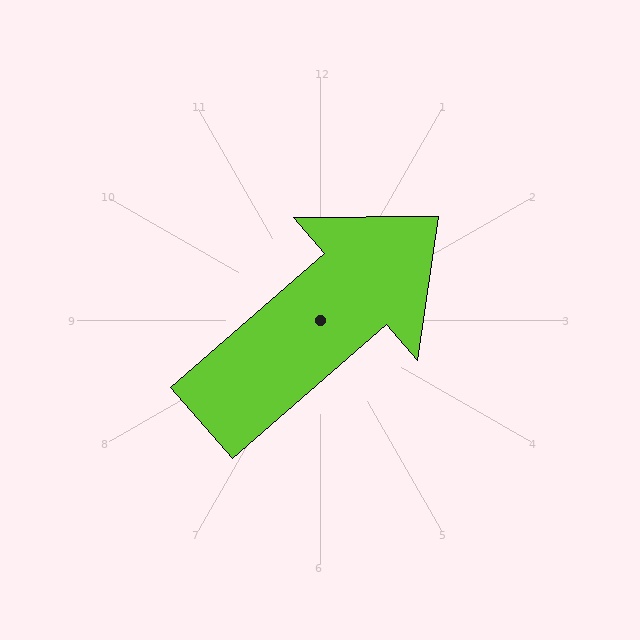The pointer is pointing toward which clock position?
Roughly 2 o'clock.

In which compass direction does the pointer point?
Northeast.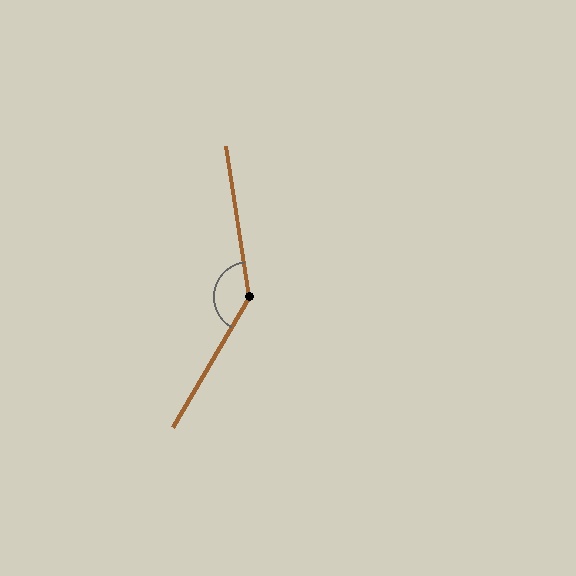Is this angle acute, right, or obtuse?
It is obtuse.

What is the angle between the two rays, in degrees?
Approximately 141 degrees.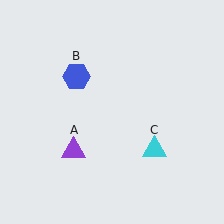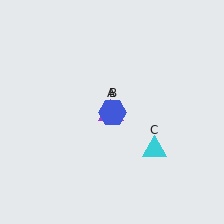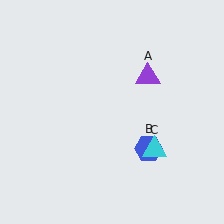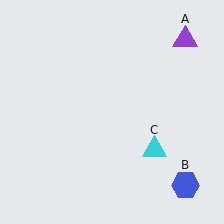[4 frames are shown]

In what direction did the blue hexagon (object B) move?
The blue hexagon (object B) moved down and to the right.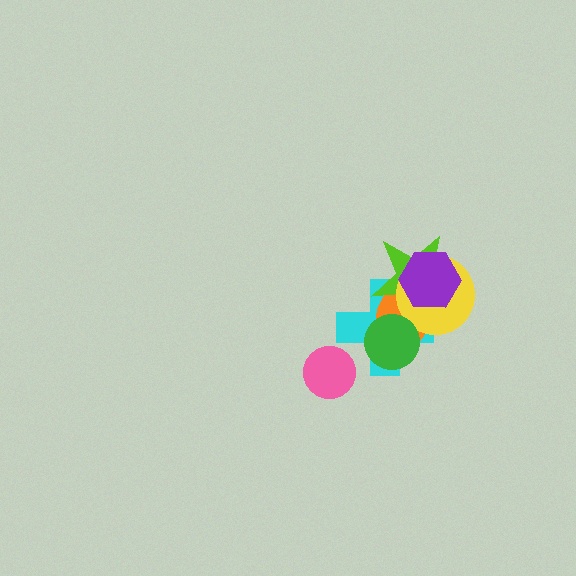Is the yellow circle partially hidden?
Yes, it is partially covered by another shape.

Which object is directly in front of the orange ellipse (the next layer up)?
The lime star is directly in front of the orange ellipse.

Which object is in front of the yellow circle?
The purple hexagon is in front of the yellow circle.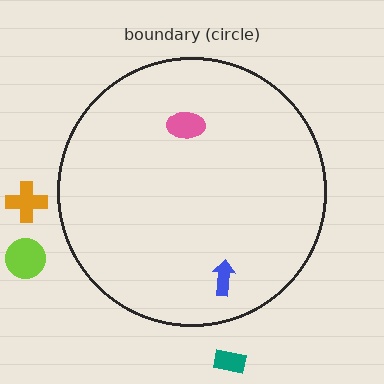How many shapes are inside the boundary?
2 inside, 3 outside.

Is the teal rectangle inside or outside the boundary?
Outside.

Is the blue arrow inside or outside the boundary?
Inside.